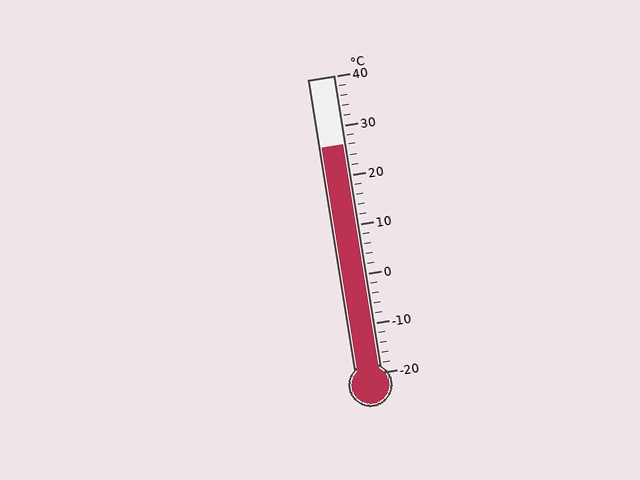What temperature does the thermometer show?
The thermometer shows approximately 26°C.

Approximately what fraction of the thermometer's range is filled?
The thermometer is filled to approximately 75% of its range.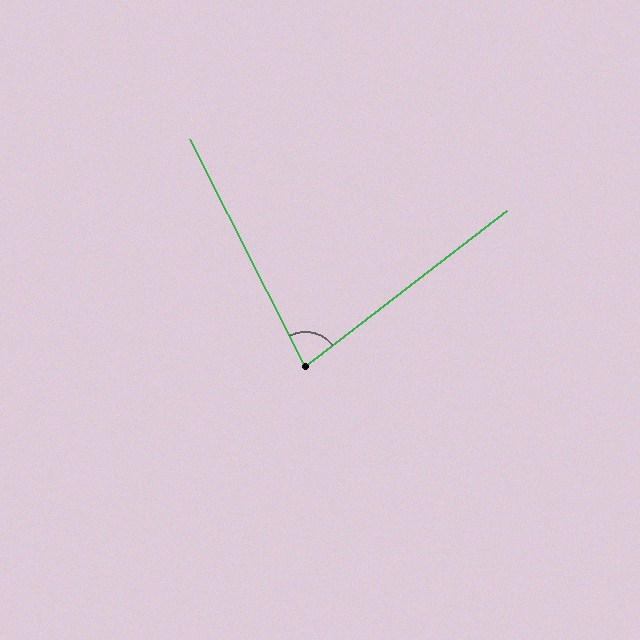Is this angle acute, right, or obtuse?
It is acute.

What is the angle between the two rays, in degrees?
Approximately 79 degrees.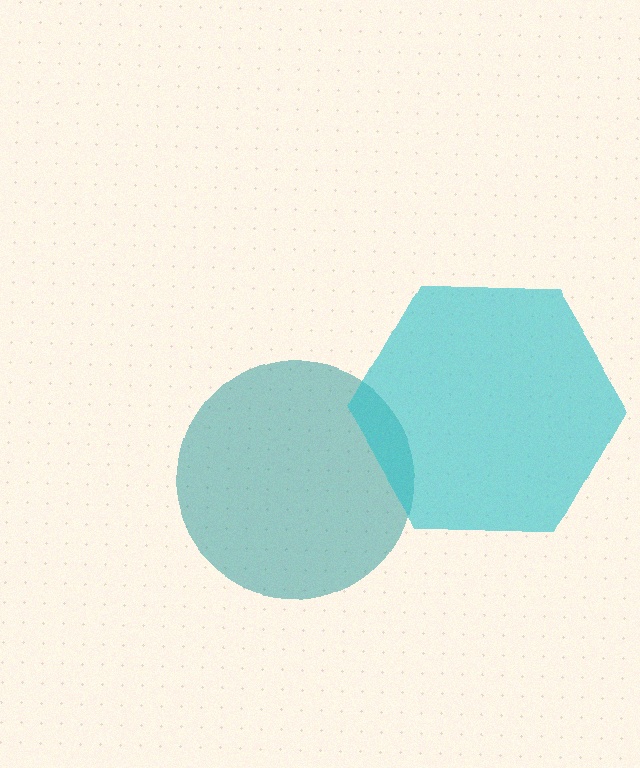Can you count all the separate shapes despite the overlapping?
Yes, there are 2 separate shapes.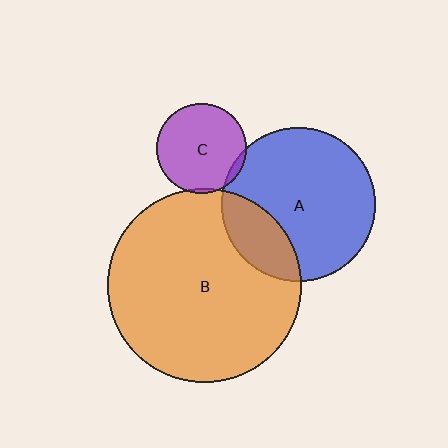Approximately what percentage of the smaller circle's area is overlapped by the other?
Approximately 20%.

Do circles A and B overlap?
Yes.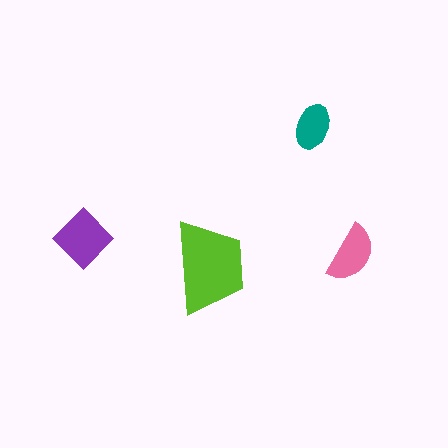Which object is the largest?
The lime trapezoid.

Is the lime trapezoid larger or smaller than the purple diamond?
Larger.